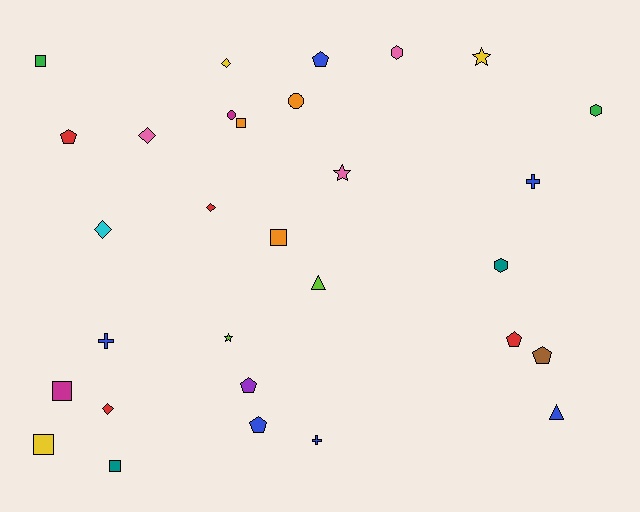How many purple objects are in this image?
There is 1 purple object.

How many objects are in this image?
There are 30 objects.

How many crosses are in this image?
There are 3 crosses.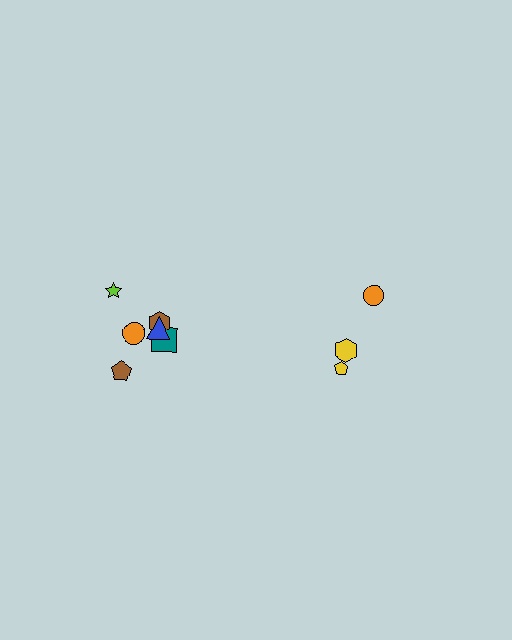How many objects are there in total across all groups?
There are 9 objects.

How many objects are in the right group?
There are 3 objects.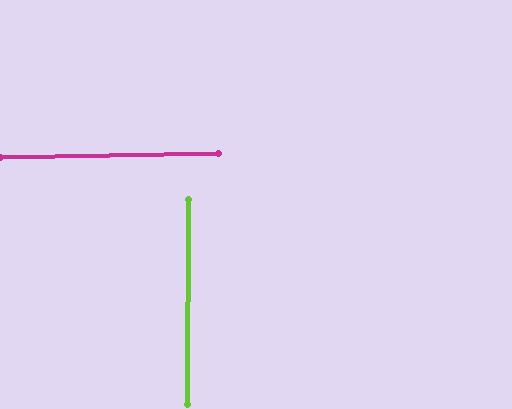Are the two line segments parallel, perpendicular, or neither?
Perpendicular — they meet at approximately 89°.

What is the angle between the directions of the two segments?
Approximately 89 degrees.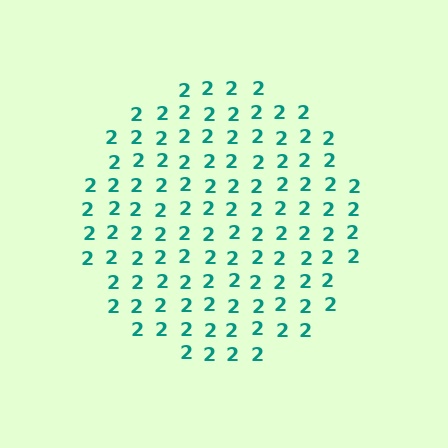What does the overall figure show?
The overall figure shows a circle.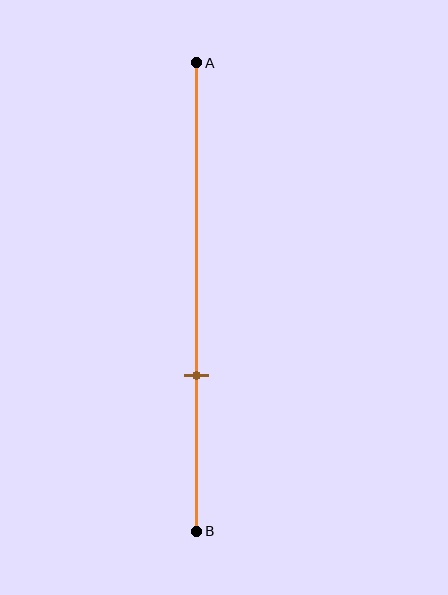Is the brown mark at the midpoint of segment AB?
No, the mark is at about 65% from A, not at the 50% midpoint.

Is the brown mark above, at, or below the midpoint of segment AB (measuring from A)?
The brown mark is below the midpoint of segment AB.